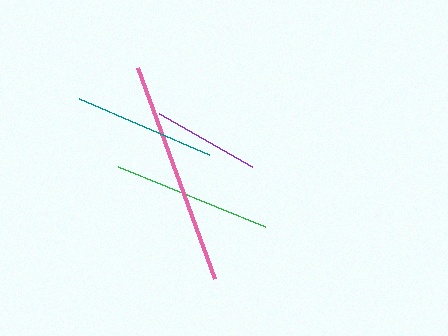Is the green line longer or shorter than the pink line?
The pink line is longer than the green line.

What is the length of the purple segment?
The purple segment is approximately 107 pixels long.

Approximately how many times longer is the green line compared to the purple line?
The green line is approximately 1.5 times the length of the purple line.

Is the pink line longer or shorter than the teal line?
The pink line is longer than the teal line.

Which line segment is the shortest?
The purple line is the shortest at approximately 107 pixels.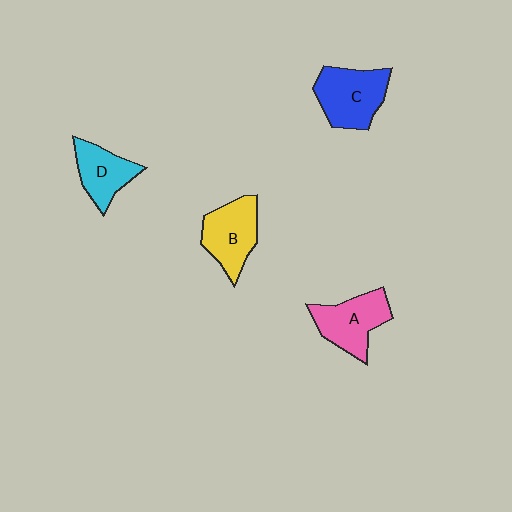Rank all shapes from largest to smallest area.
From largest to smallest: C (blue), B (yellow), A (pink), D (cyan).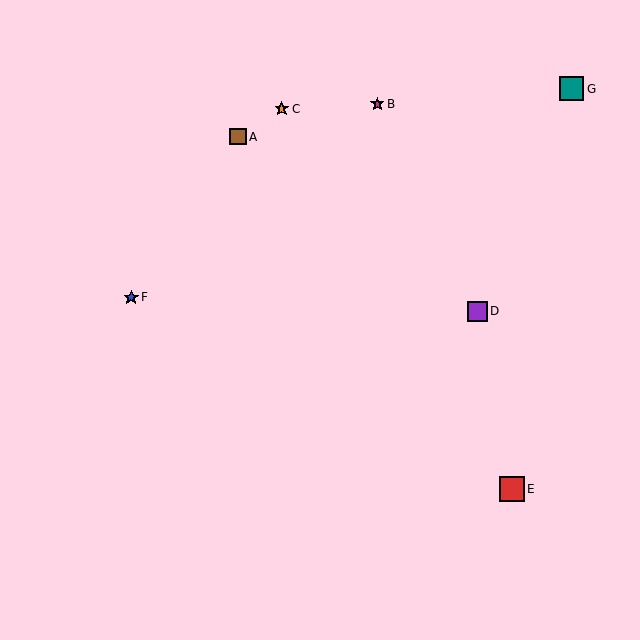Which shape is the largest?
The red square (labeled E) is the largest.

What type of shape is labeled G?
Shape G is a teal square.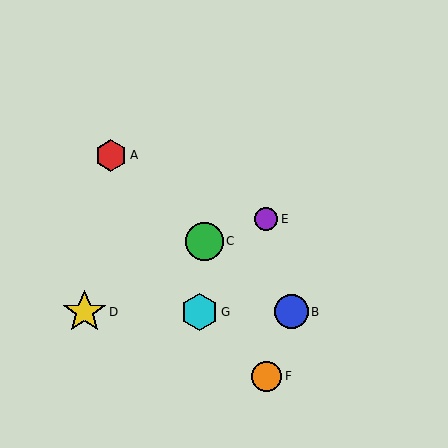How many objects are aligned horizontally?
3 objects (B, D, G) are aligned horizontally.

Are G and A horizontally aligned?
No, G is at y≈312 and A is at y≈155.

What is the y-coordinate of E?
Object E is at y≈219.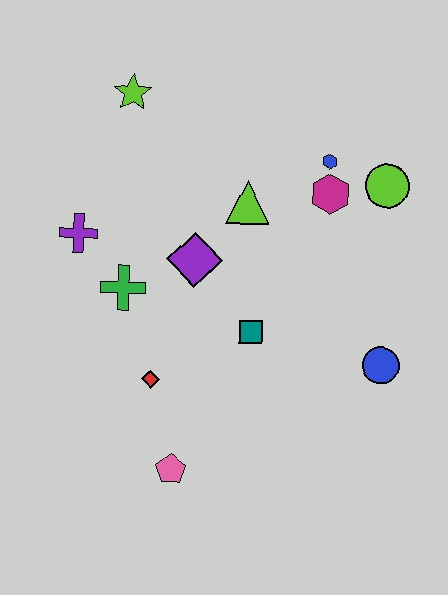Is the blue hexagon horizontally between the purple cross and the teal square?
No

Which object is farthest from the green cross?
The lime circle is farthest from the green cross.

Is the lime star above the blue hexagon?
Yes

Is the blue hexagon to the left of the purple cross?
No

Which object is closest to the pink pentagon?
The red diamond is closest to the pink pentagon.